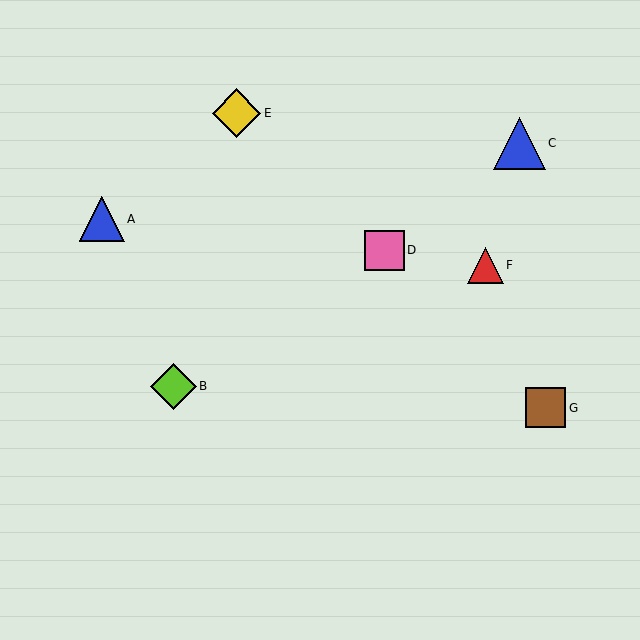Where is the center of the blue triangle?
The center of the blue triangle is at (519, 143).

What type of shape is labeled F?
Shape F is a red triangle.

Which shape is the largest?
The blue triangle (labeled C) is the largest.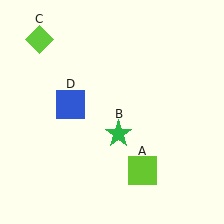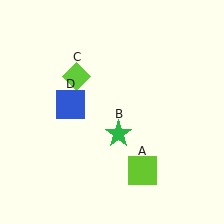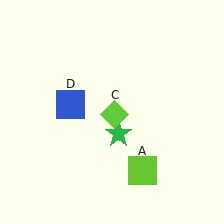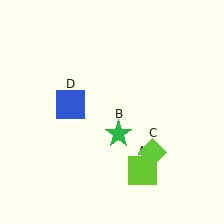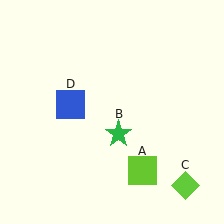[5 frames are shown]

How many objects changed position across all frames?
1 object changed position: lime diamond (object C).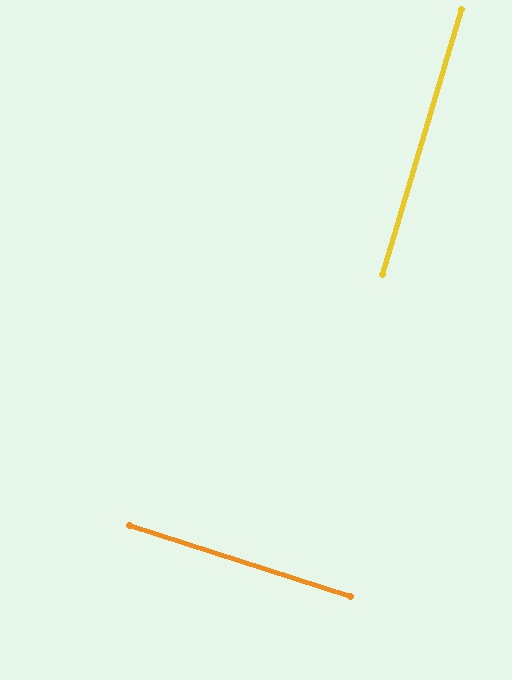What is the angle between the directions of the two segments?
Approximately 89 degrees.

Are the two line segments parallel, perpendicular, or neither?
Perpendicular — they meet at approximately 89°.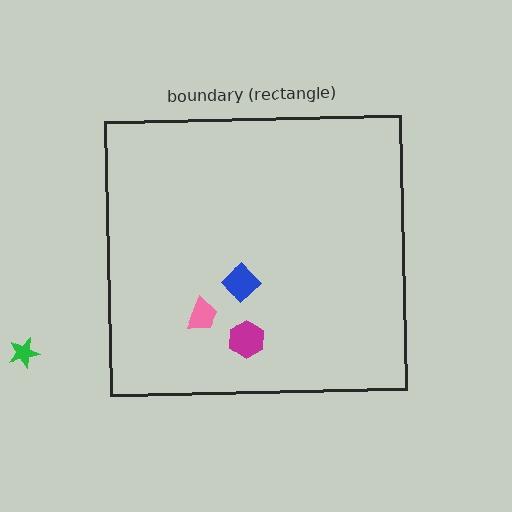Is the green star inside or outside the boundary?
Outside.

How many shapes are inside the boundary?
3 inside, 1 outside.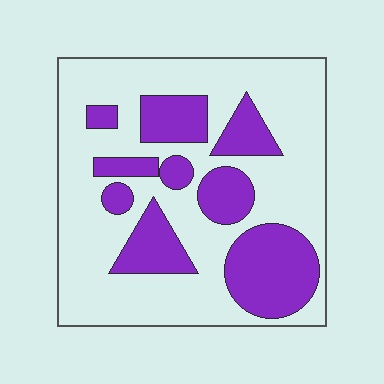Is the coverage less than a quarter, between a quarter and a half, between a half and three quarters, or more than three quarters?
Between a quarter and a half.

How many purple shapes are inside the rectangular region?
9.